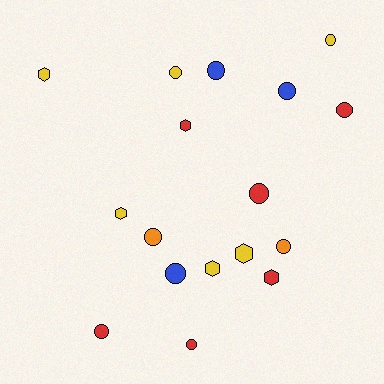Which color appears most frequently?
Yellow, with 6 objects.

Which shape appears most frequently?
Circle, with 11 objects.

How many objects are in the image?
There are 17 objects.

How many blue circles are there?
There are 3 blue circles.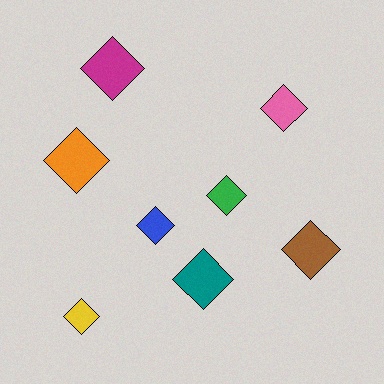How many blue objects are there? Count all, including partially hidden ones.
There is 1 blue object.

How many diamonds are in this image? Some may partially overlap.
There are 8 diamonds.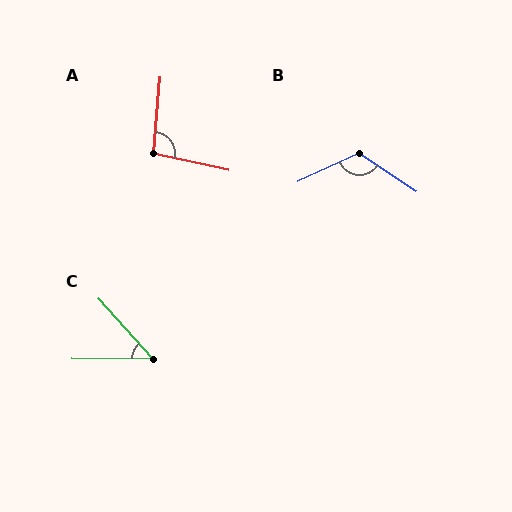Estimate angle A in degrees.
Approximately 97 degrees.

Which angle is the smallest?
C, at approximately 48 degrees.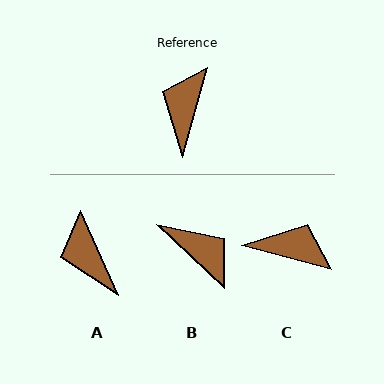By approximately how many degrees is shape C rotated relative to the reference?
Approximately 89 degrees clockwise.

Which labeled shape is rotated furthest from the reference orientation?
B, about 118 degrees away.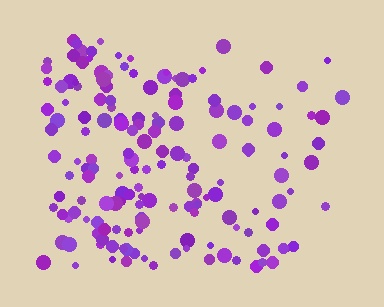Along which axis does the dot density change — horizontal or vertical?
Horizontal.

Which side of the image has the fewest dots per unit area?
The right.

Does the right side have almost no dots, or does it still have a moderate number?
Still a moderate number, just noticeably fewer than the left.